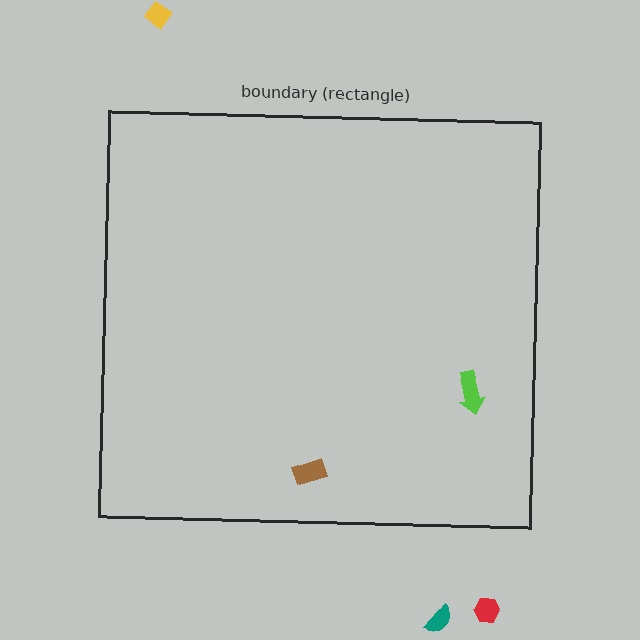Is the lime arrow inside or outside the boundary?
Inside.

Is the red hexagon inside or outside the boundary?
Outside.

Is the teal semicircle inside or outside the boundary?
Outside.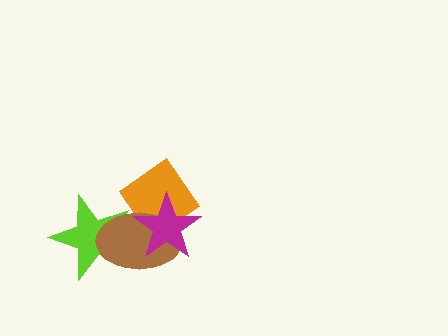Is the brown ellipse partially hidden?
Yes, it is partially covered by another shape.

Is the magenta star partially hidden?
No, no other shape covers it.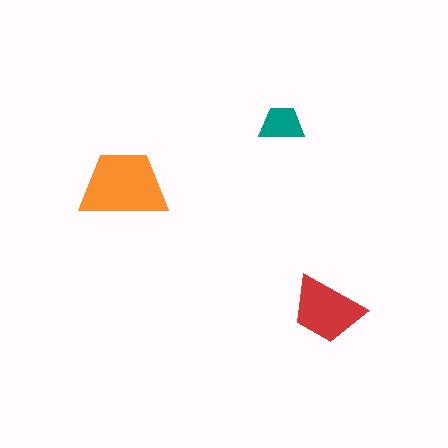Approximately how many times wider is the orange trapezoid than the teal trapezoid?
About 2 times wider.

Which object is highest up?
The teal trapezoid is topmost.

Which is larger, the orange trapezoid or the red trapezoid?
The orange one.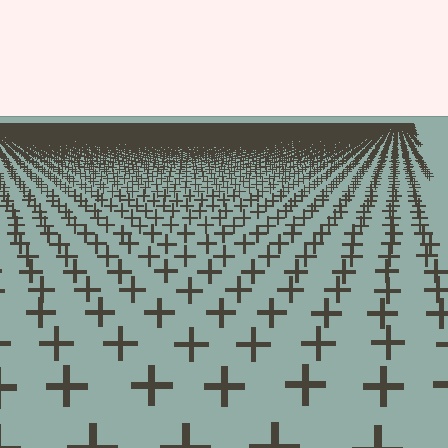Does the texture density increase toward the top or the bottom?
Density increases toward the top.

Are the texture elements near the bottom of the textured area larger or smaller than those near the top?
Larger. Near the bottom, elements are closer to the viewer and appear at a bigger on-screen size.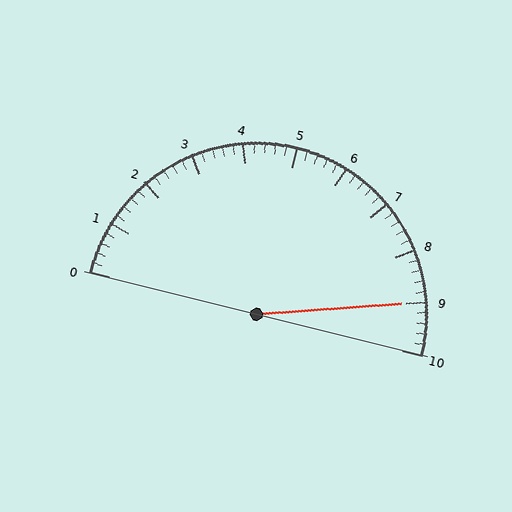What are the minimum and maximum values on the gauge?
The gauge ranges from 0 to 10.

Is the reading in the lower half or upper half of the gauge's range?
The reading is in the upper half of the range (0 to 10).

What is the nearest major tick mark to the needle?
The nearest major tick mark is 9.